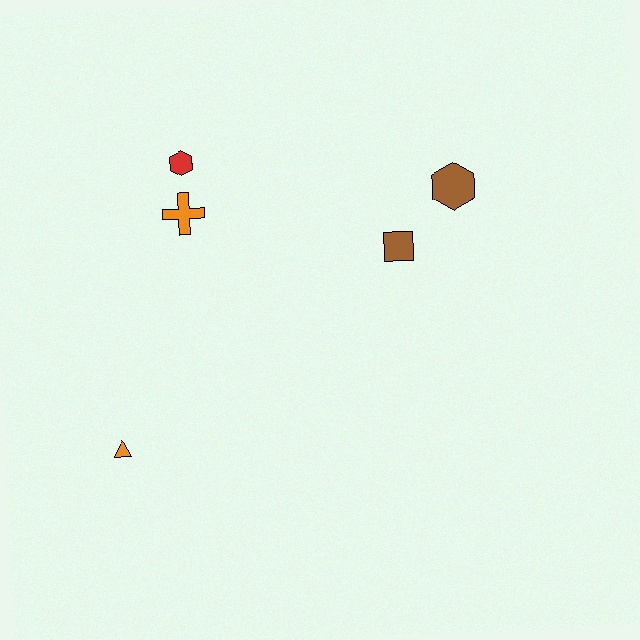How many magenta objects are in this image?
There are no magenta objects.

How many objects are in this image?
There are 5 objects.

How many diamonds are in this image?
There are no diamonds.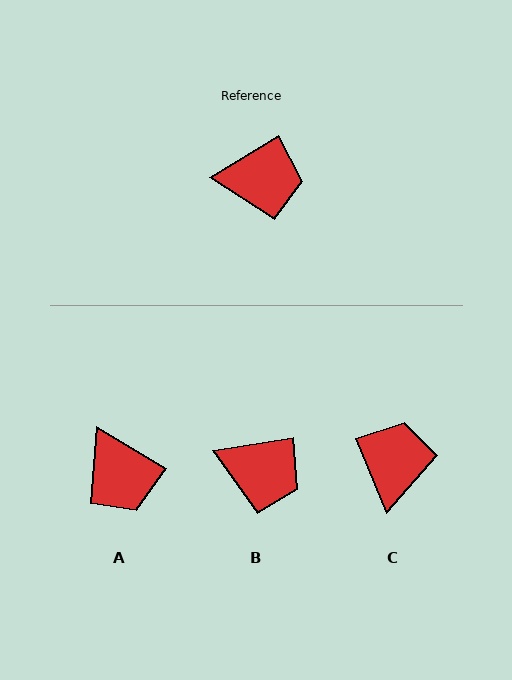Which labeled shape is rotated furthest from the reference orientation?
C, about 81 degrees away.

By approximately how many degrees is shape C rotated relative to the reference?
Approximately 81 degrees counter-clockwise.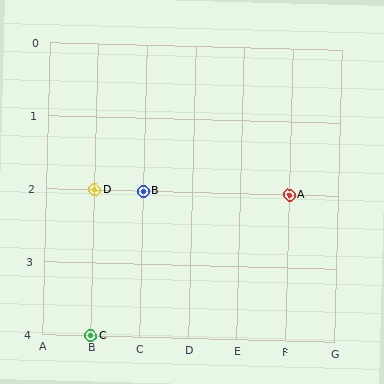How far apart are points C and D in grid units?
Points C and D are 2 rows apart.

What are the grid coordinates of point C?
Point C is at grid coordinates (B, 4).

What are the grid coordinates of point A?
Point A is at grid coordinates (F, 2).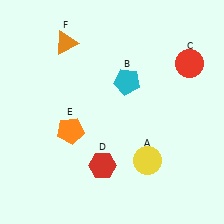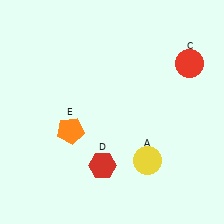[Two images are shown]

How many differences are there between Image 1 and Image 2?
There are 2 differences between the two images.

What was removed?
The cyan pentagon (B), the orange triangle (F) were removed in Image 2.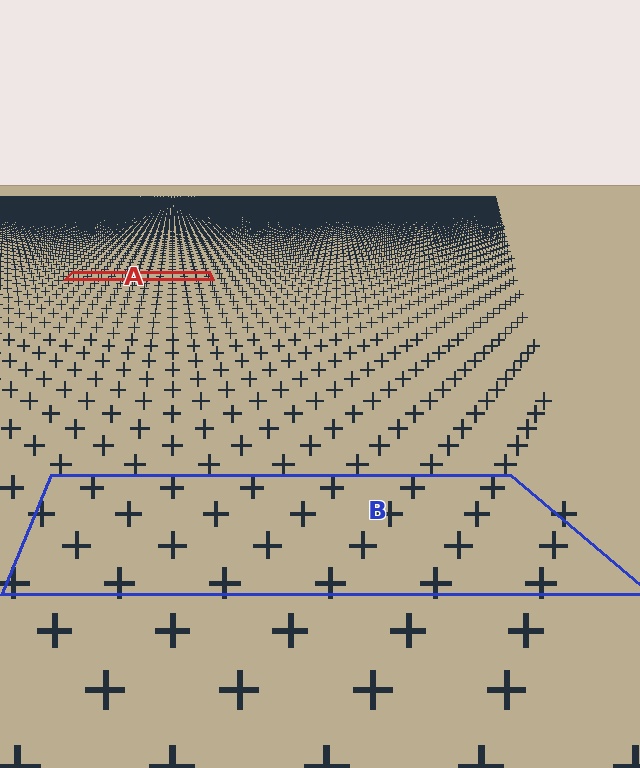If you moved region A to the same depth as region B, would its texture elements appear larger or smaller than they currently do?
They would appear larger. At a closer depth, the same texture elements are projected at a bigger on-screen size.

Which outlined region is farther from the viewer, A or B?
Region A is farther from the viewer — the texture elements inside it appear smaller and more densely packed.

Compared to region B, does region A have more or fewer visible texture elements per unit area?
Region A has more texture elements per unit area — they are packed more densely because it is farther away.